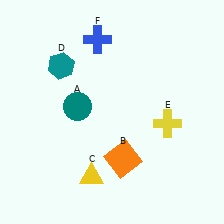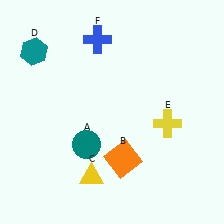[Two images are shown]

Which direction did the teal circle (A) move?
The teal circle (A) moved down.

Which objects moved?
The objects that moved are: the teal circle (A), the teal hexagon (D).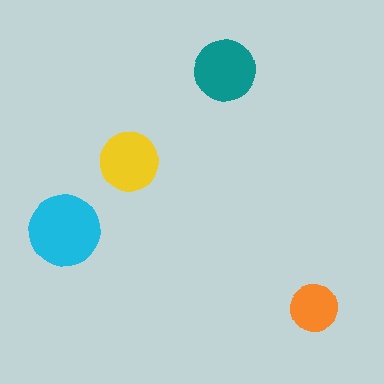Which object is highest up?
The teal circle is topmost.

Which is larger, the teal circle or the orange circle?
The teal one.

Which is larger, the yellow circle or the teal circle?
The teal one.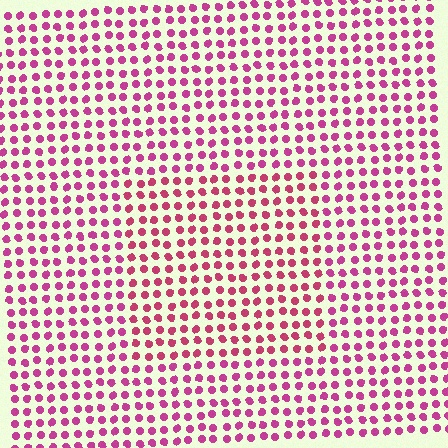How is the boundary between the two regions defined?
The boundary is defined purely by a slight shift in hue (about 18 degrees). Spacing, size, and orientation are identical on both sides.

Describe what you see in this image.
The image is filled with small magenta elements in a uniform arrangement. A rectangle-shaped region is visible where the elements are tinted to a slightly different hue, forming a subtle color boundary.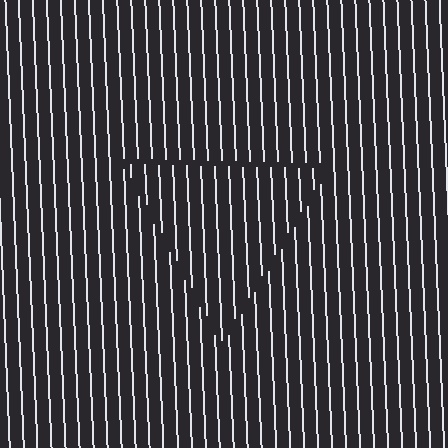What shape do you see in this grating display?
An illusory triangle. The interior of the shape contains the same grating, shifted by half a period — the contour is defined by the phase discontinuity where line-ends from the inner and outer gratings abut.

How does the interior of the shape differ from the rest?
The interior of the shape contains the same grating, shifted by half a period — the contour is defined by the phase discontinuity where line-ends from the inner and outer gratings abut.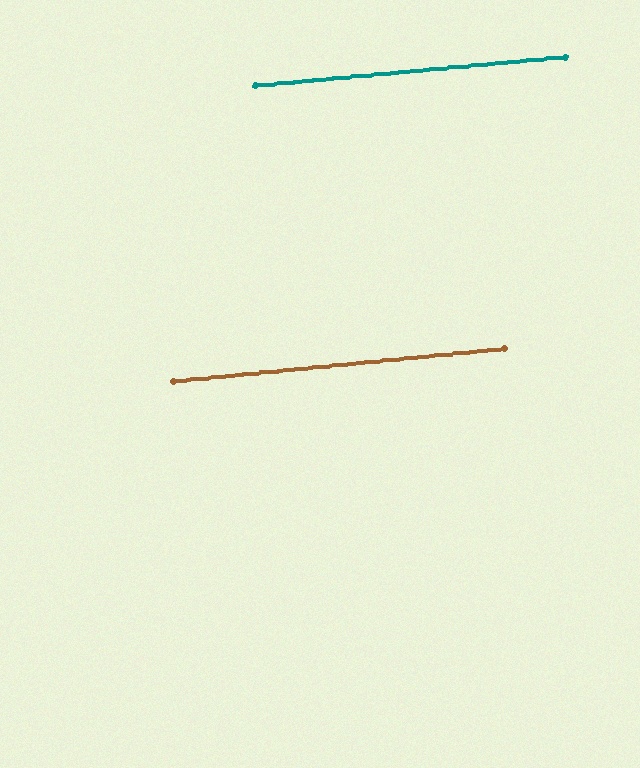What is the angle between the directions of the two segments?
Approximately 0 degrees.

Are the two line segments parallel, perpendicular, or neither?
Parallel — their directions differ by only 0.4°.